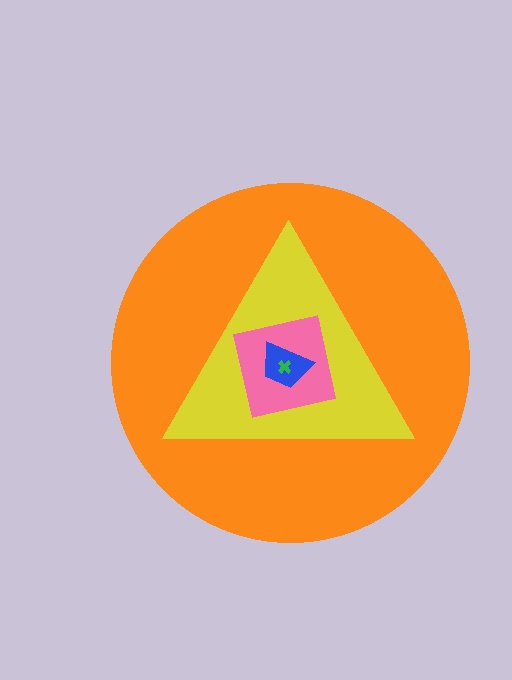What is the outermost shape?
The orange circle.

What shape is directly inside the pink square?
The blue trapezoid.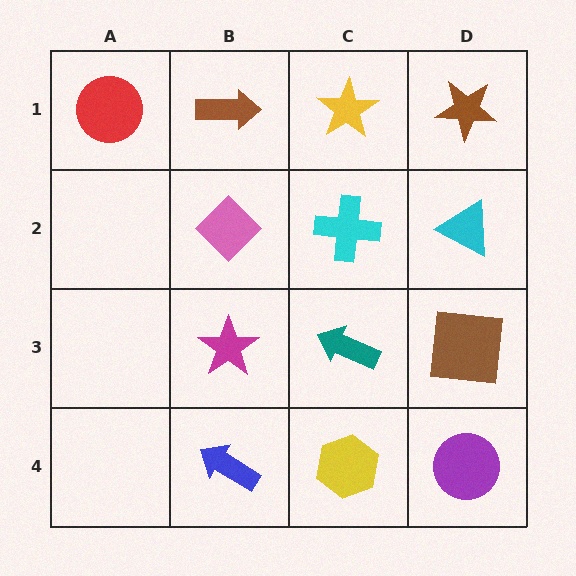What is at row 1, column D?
A brown star.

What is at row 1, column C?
A yellow star.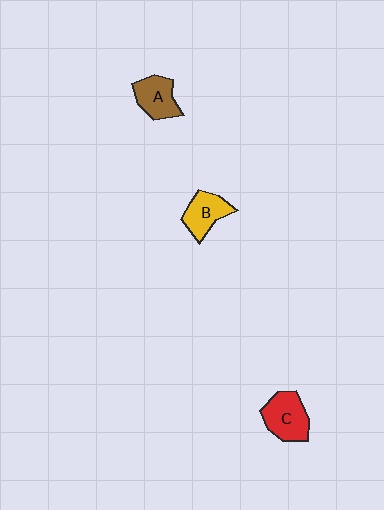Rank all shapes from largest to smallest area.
From largest to smallest: C (red), B (yellow), A (brown).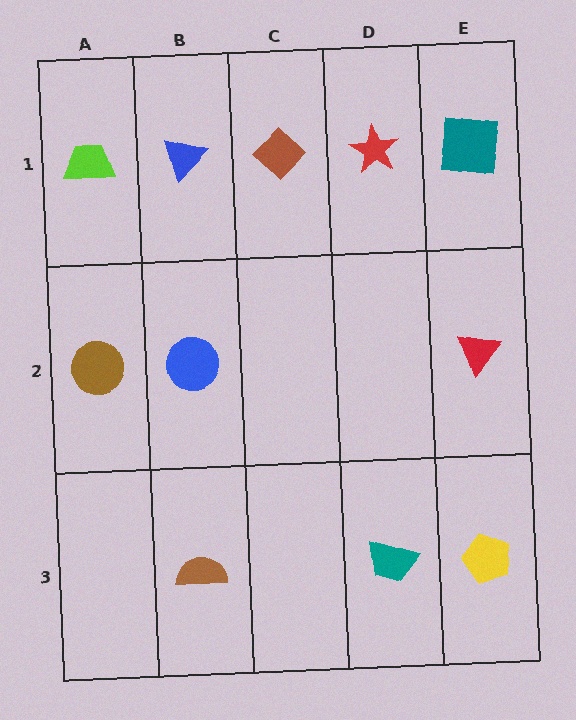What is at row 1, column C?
A brown diamond.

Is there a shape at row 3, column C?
No, that cell is empty.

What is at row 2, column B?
A blue circle.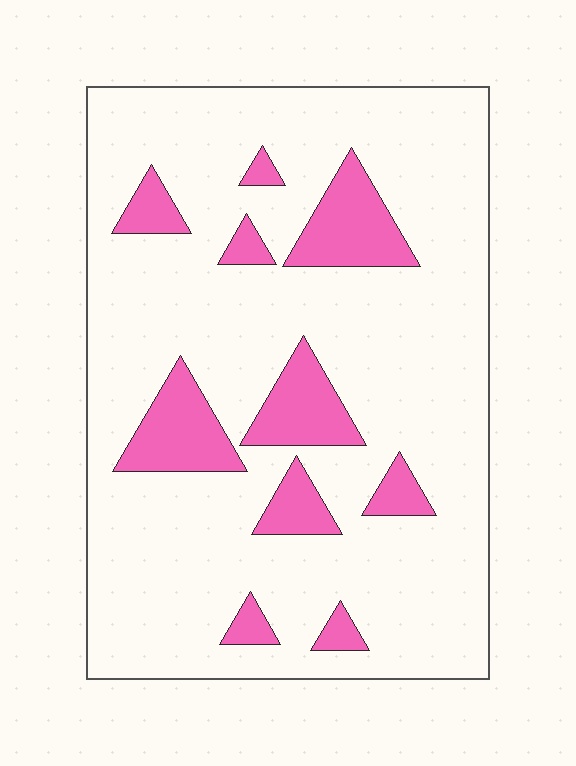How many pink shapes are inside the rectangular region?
10.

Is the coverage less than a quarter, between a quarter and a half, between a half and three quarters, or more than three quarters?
Less than a quarter.